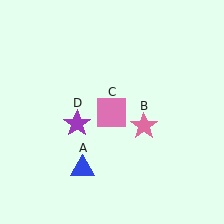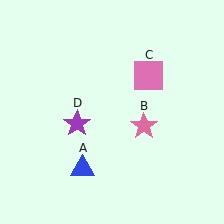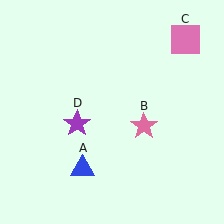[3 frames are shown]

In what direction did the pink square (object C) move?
The pink square (object C) moved up and to the right.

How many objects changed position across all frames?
1 object changed position: pink square (object C).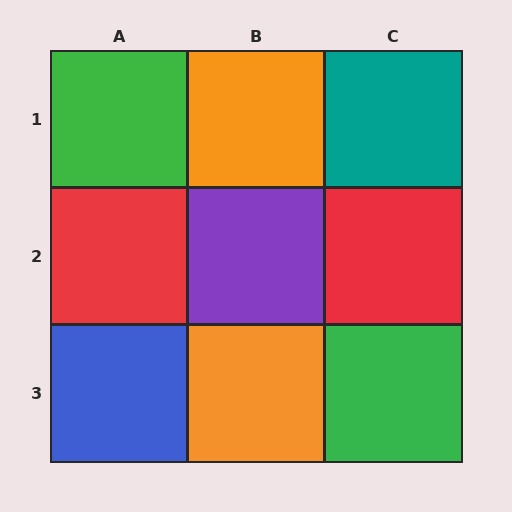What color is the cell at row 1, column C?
Teal.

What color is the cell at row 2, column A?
Red.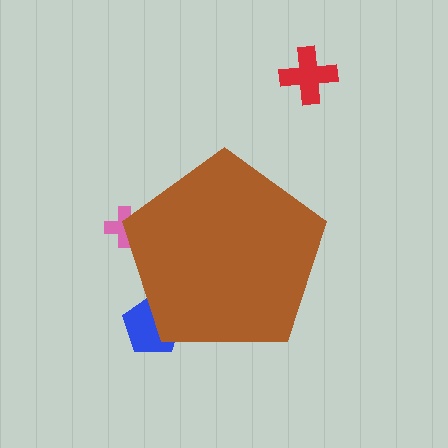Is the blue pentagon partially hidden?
Yes, the blue pentagon is partially hidden behind the brown pentagon.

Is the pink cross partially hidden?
Yes, the pink cross is partially hidden behind the brown pentagon.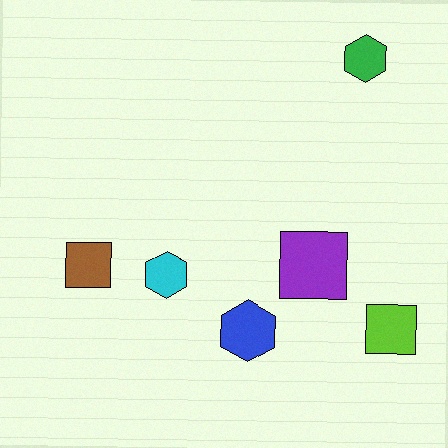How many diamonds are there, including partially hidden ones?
There are no diamonds.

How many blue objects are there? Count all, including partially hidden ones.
There is 1 blue object.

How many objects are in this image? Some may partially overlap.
There are 6 objects.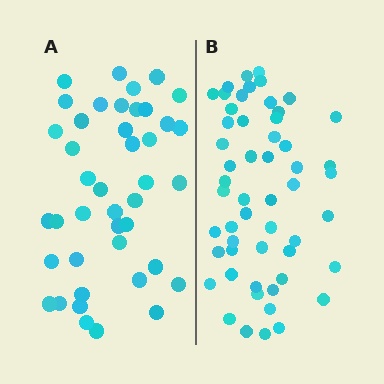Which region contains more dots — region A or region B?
Region B (the right region) has more dots.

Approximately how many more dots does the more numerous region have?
Region B has roughly 12 or so more dots than region A.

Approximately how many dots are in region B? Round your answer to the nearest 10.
About 50 dots. (The exact count is 54, which rounds to 50.)